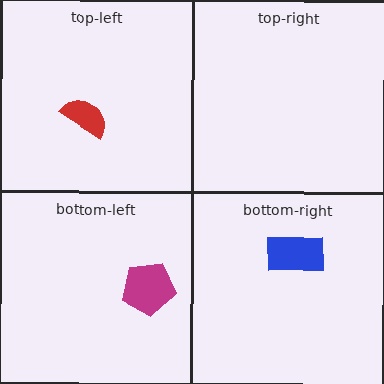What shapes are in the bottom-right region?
The blue rectangle.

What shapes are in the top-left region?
The red semicircle.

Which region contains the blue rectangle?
The bottom-right region.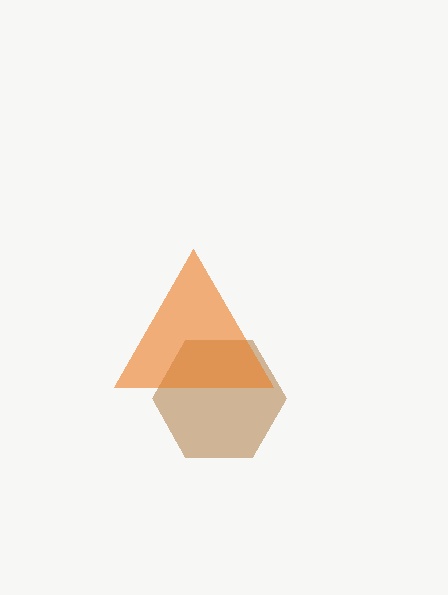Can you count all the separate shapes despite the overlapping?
Yes, there are 2 separate shapes.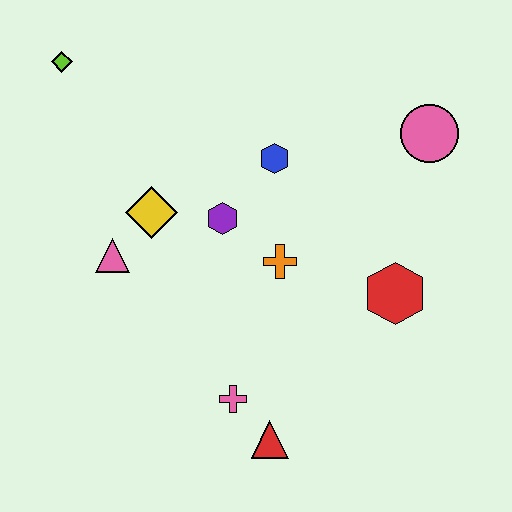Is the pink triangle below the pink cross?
No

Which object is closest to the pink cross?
The red triangle is closest to the pink cross.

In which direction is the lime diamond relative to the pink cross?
The lime diamond is above the pink cross.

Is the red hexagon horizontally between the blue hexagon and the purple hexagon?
No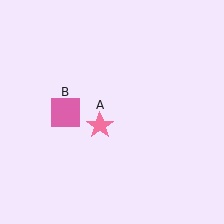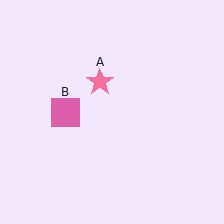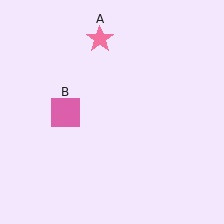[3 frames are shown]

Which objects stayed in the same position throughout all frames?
Pink square (object B) remained stationary.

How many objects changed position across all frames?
1 object changed position: pink star (object A).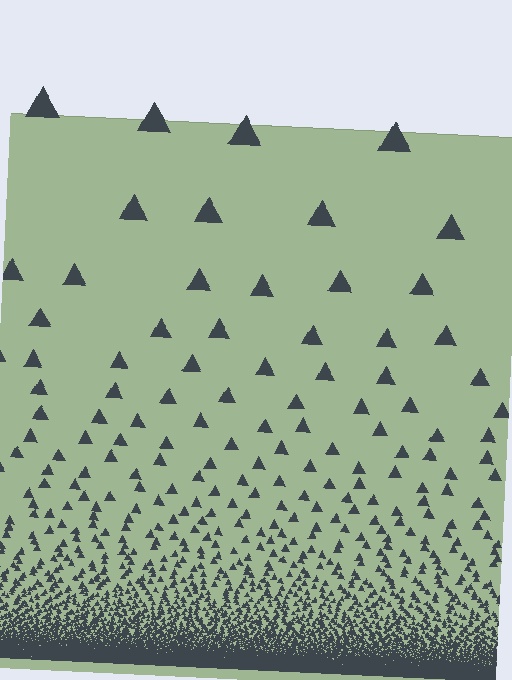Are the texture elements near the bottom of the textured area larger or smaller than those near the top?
Smaller. The gradient is inverted — elements near the bottom are smaller and denser.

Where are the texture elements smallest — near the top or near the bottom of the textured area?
Near the bottom.